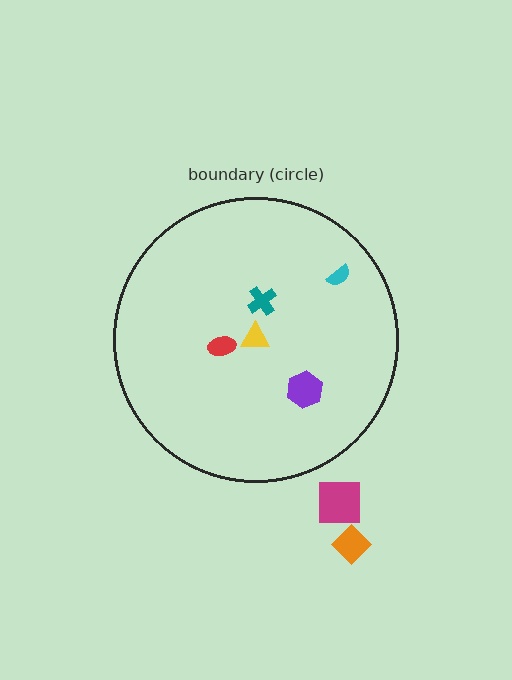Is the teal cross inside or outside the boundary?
Inside.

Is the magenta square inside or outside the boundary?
Outside.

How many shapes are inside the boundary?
5 inside, 2 outside.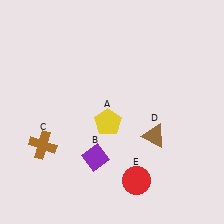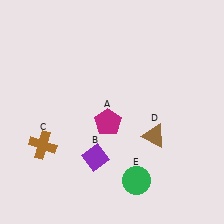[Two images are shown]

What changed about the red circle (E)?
In Image 1, E is red. In Image 2, it changed to green.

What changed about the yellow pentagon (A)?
In Image 1, A is yellow. In Image 2, it changed to magenta.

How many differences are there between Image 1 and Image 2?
There are 2 differences between the two images.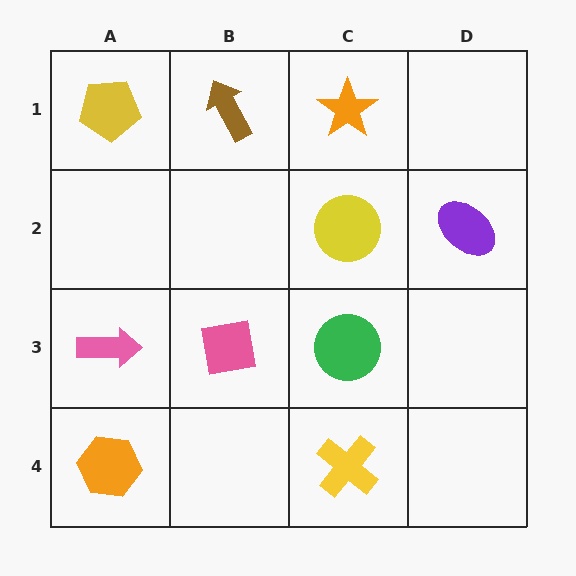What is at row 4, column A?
An orange hexagon.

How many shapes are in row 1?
3 shapes.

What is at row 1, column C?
An orange star.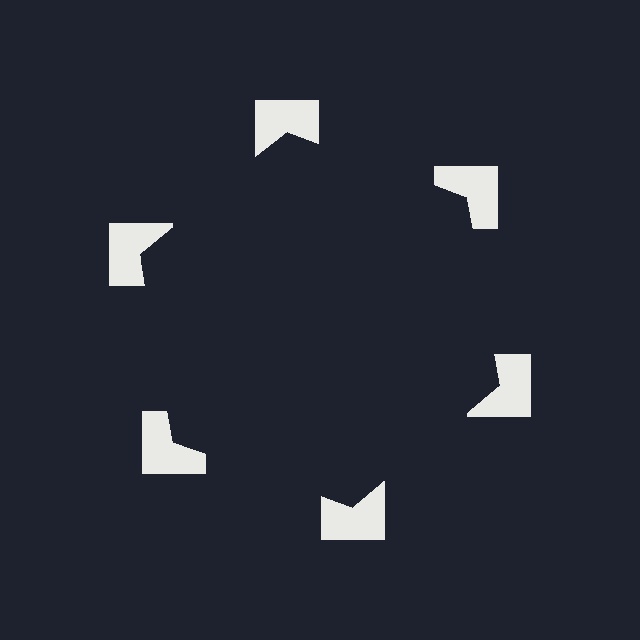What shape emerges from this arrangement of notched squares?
An illusory hexagon — its edges are inferred from the aligned wedge cuts in the notched squares, not physically drawn.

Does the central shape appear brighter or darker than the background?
It typically appears slightly darker than the background, even though no actual brightness change is drawn.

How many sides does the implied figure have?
6 sides.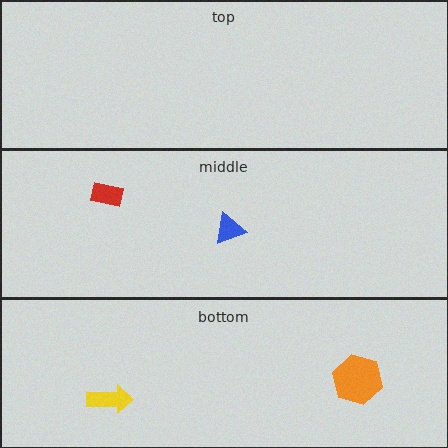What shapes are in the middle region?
The blue triangle, the red rectangle.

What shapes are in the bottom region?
The orange hexagon, the yellow arrow.